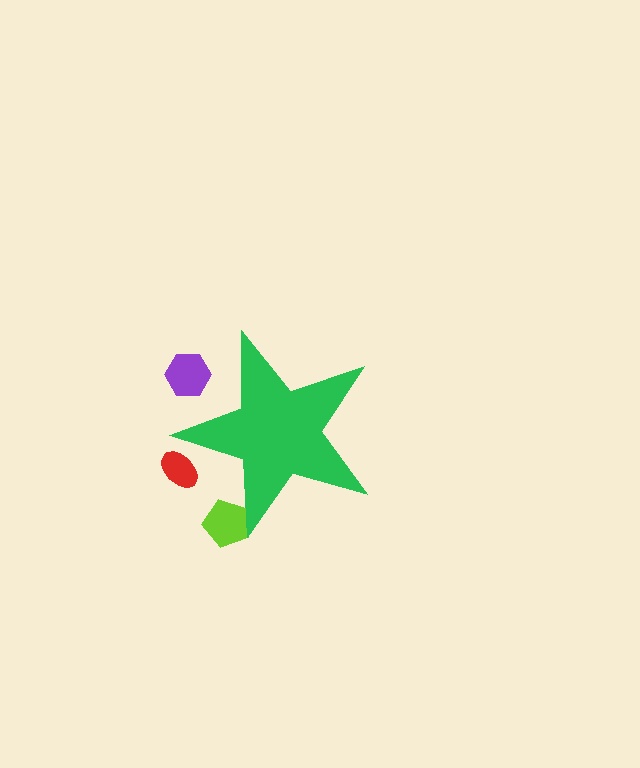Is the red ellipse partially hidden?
Yes, the red ellipse is partially hidden behind the green star.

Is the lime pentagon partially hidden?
Yes, the lime pentagon is partially hidden behind the green star.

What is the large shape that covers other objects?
A green star.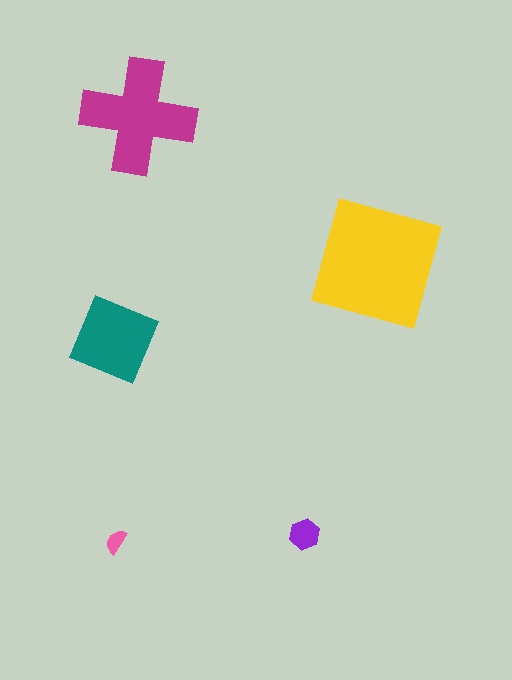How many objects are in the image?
There are 5 objects in the image.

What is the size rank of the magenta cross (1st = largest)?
2nd.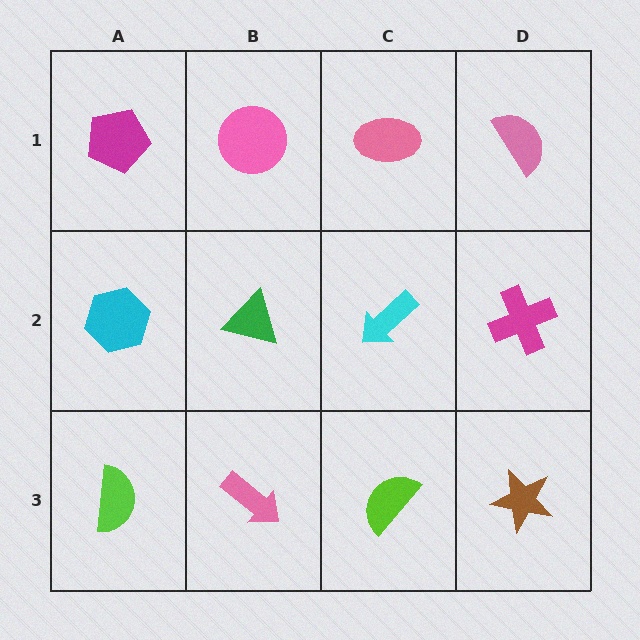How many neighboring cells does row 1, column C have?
3.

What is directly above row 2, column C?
A pink ellipse.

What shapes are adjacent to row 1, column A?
A cyan hexagon (row 2, column A), a pink circle (row 1, column B).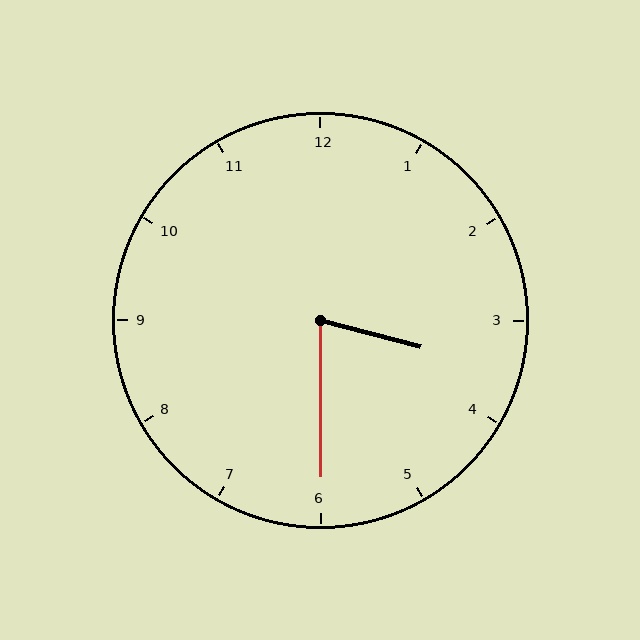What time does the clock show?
3:30.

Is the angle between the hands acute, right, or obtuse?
It is acute.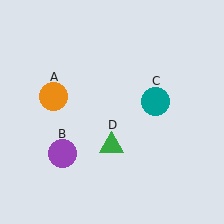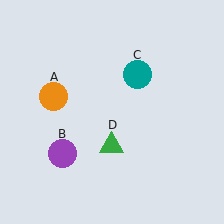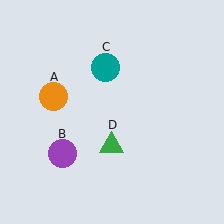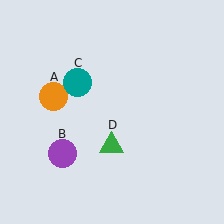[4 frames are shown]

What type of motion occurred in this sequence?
The teal circle (object C) rotated counterclockwise around the center of the scene.